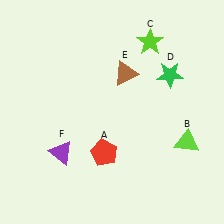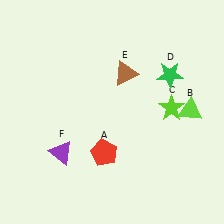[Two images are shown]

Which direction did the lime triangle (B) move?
The lime triangle (B) moved up.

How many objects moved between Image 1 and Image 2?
2 objects moved between the two images.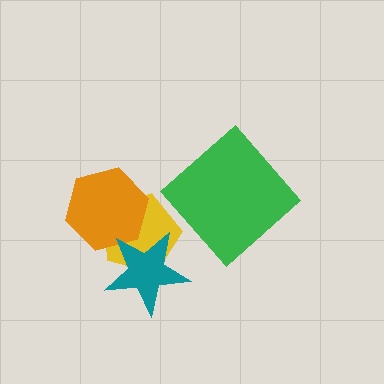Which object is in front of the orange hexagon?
The teal star is in front of the orange hexagon.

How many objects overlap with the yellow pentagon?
2 objects overlap with the yellow pentagon.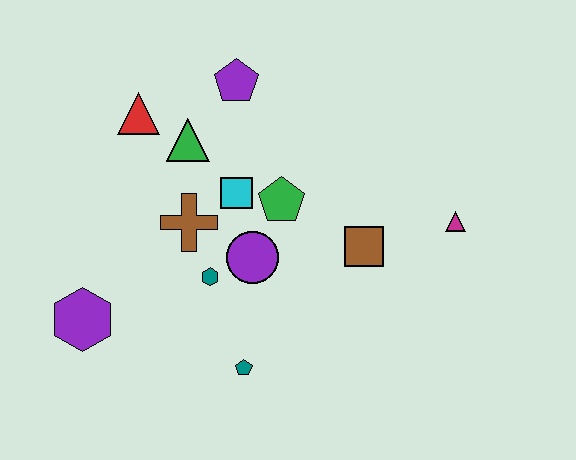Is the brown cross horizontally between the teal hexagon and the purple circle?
No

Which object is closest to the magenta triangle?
The brown square is closest to the magenta triangle.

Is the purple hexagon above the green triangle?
No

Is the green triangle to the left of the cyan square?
Yes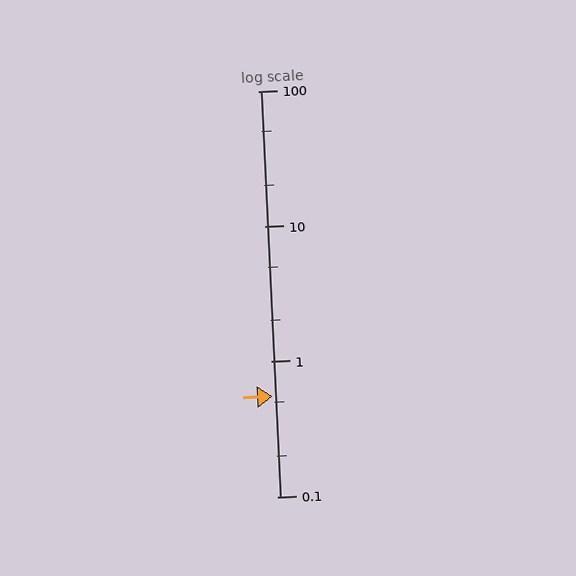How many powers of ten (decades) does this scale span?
The scale spans 3 decades, from 0.1 to 100.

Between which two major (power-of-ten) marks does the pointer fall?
The pointer is between 0.1 and 1.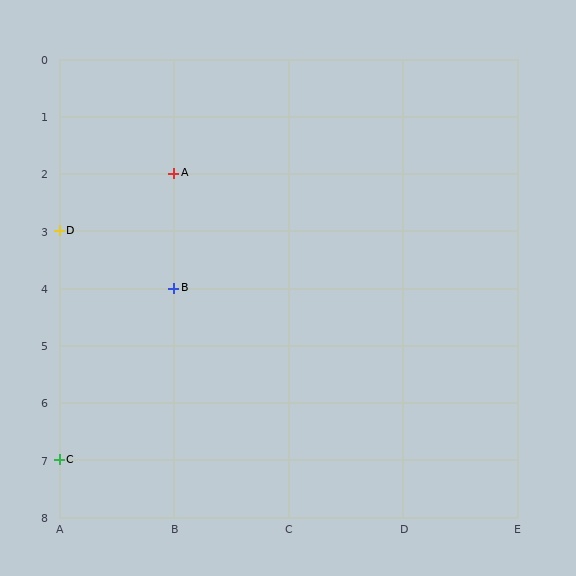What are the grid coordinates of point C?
Point C is at grid coordinates (A, 7).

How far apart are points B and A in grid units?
Points B and A are 2 rows apart.